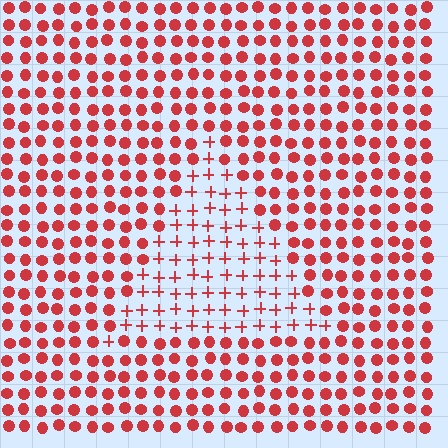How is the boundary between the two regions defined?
The boundary is defined by a change in element shape: plus signs inside vs. circles outside. All elements share the same color and spacing.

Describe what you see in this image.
The image is filled with small red elements arranged in a uniform grid. A triangle-shaped region contains plus signs, while the surrounding area contains circles. The boundary is defined purely by the change in element shape.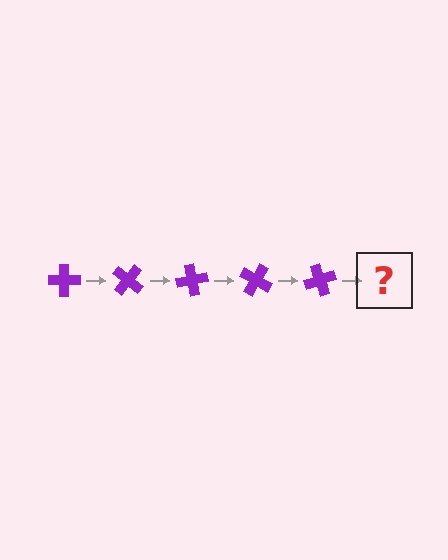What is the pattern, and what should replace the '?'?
The pattern is that the cross rotates 40 degrees each step. The '?' should be a purple cross rotated 200 degrees.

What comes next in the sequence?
The next element should be a purple cross rotated 200 degrees.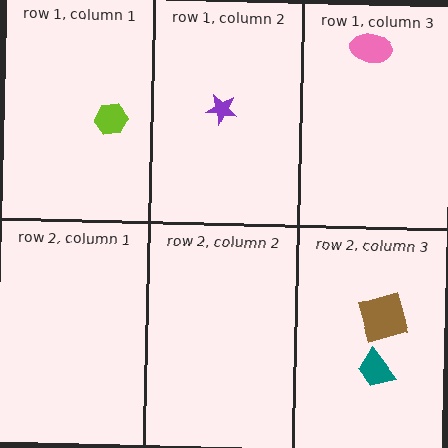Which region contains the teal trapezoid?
The row 2, column 3 region.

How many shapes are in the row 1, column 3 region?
1.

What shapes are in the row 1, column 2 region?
The purple star.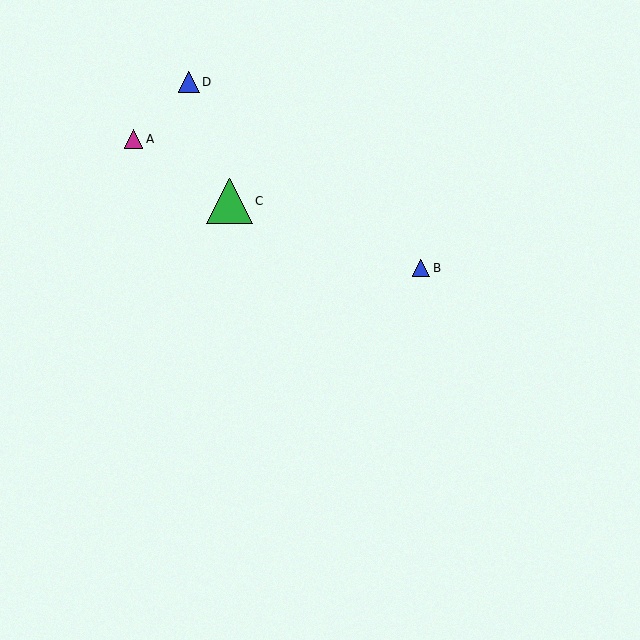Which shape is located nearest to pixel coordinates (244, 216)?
The green triangle (labeled C) at (229, 201) is nearest to that location.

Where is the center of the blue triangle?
The center of the blue triangle is at (189, 82).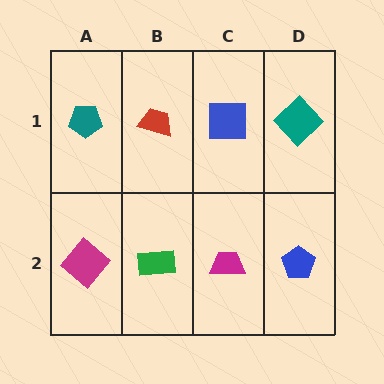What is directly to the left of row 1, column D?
A blue square.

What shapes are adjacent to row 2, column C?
A blue square (row 1, column C), a green rectangle (row 2, column B), a blue pentagon (row 2, column D).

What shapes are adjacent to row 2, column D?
A teal diamond (row 1, column D), a magenta trapezoid (row 2, column C).